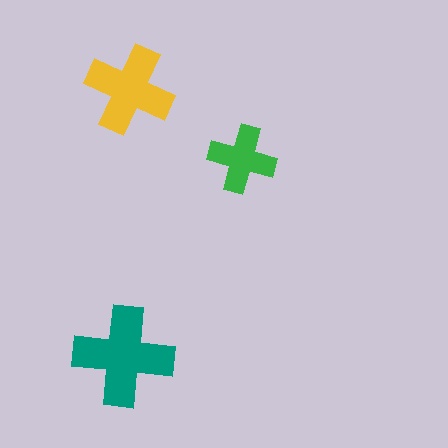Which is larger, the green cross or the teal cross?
The teal one.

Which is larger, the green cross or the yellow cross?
The yellow one.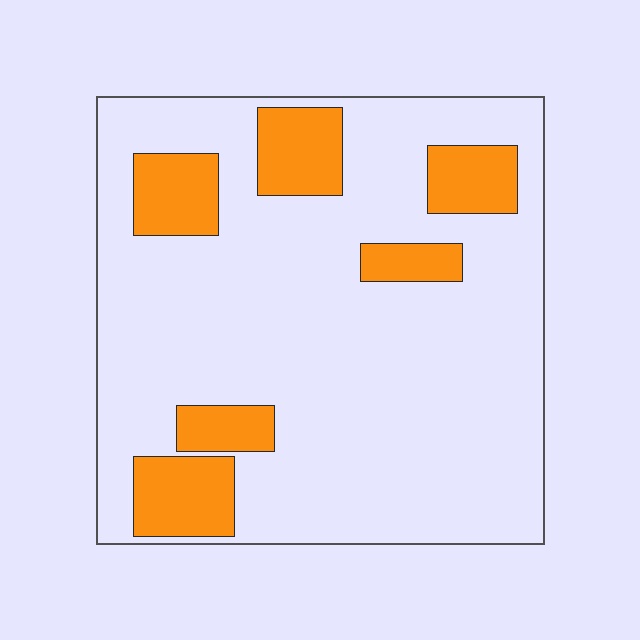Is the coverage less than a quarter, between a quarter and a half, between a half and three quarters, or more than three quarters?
Less than a quarter.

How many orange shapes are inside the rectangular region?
6.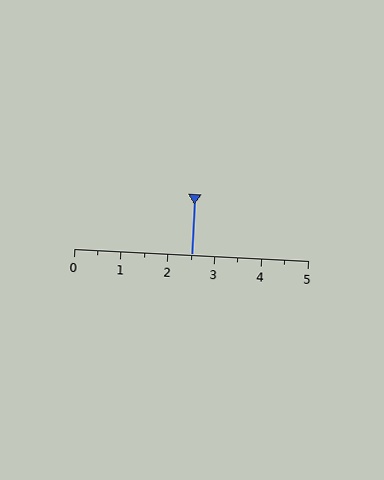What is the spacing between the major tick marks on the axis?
The major ticks are spaced 1 apart.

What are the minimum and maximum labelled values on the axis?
The axis runs from 0 to 5.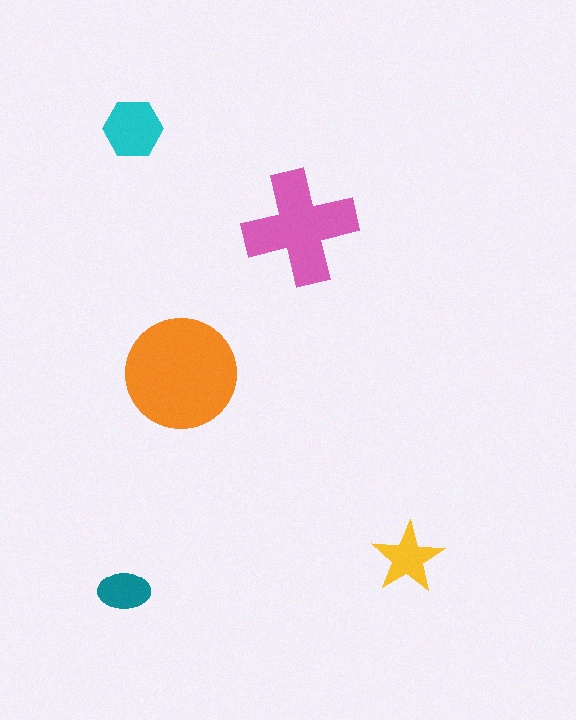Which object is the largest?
The orange circle.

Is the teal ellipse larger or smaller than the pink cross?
Smaller.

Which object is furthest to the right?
The yellow star is rightmost.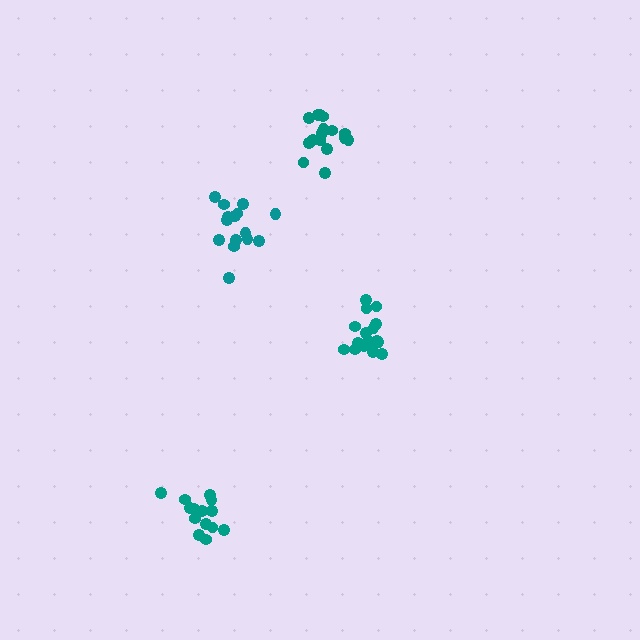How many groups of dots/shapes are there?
There are 4 groups.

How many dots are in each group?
Group 1: 16 dots, Group 2: 15 dots, Group 3: 14 dots, Group 4: 17 dots (62 total).